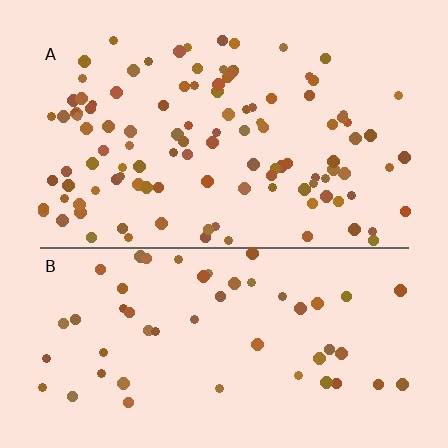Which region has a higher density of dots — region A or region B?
A (the top).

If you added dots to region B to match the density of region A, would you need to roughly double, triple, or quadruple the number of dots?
Approximately double.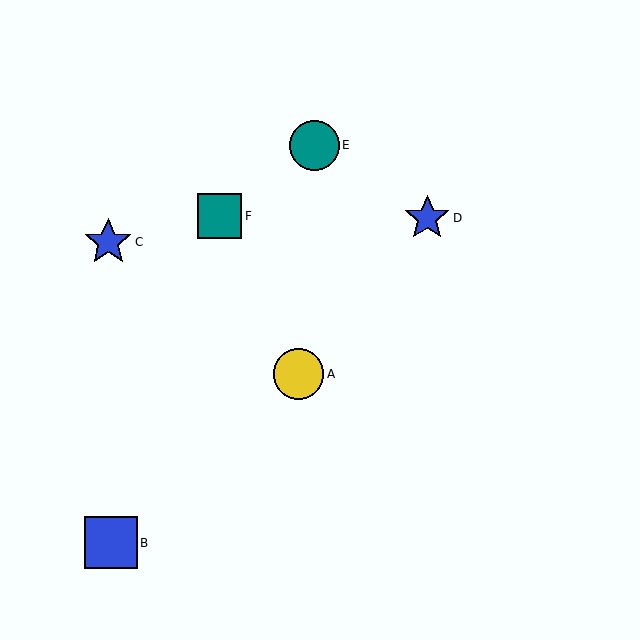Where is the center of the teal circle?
The center of the teal circle is at (314, 145).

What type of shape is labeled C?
Shape C is a blue star.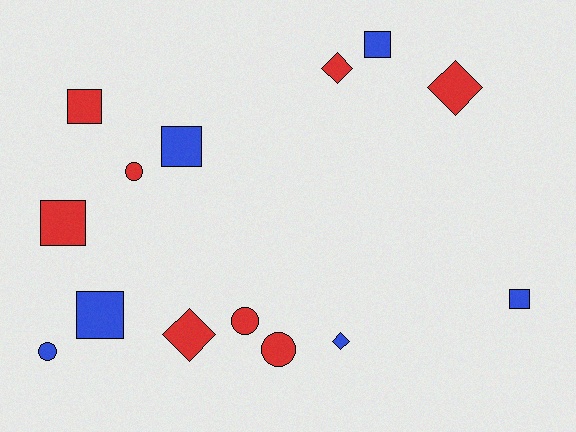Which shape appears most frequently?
Square, with 6 objects.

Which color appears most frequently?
Red, with 8 objects.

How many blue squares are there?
There are 4 blue squares.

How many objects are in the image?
There are 14 objects.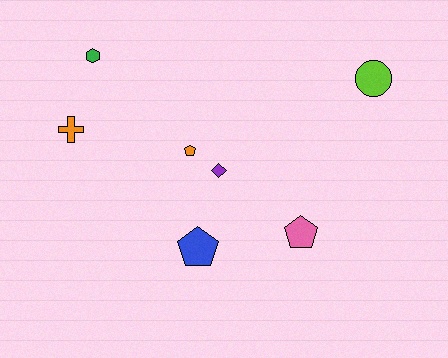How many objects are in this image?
There are 7 objects.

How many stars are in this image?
There are no stars.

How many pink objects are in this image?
There is 1 pink object.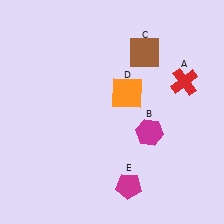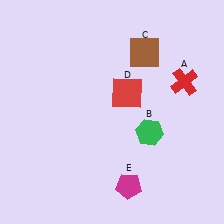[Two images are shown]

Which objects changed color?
B changed from magenta to green. D changed from orange to red.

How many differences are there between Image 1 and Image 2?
There are 2 differences between the two images.